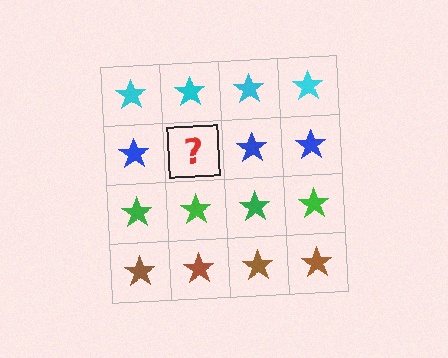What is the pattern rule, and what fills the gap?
The rule is that each row has a consistent color. The gap should be filled with a blue star.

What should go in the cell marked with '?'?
The missing cell should contain a blue star.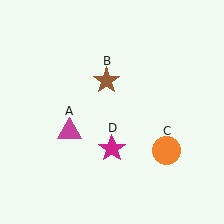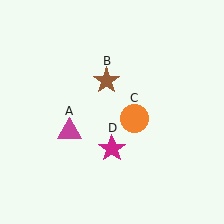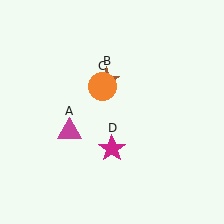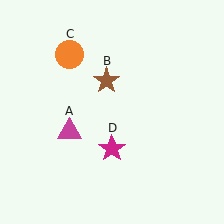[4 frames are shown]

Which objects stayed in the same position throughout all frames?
Magenta triangle (object A) and brown star (object B) and magenta star (object D) remained stationary.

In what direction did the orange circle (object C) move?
The orange circle (object C) moved up and to the left.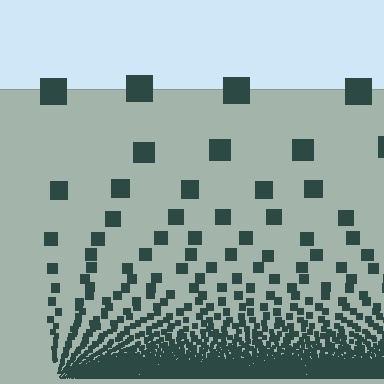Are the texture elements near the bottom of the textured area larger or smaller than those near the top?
Smaller. The gradient is inverted — elements near the bottom are smaller and denser.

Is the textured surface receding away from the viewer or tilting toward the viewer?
The surface appears to tilt toward the viewer. Texture elements get larger and sparser toward the top.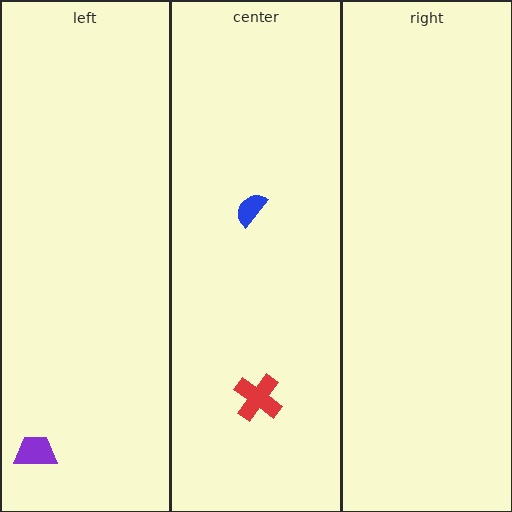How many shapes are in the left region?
1.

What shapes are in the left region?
The purple trapezoid.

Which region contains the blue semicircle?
The center region.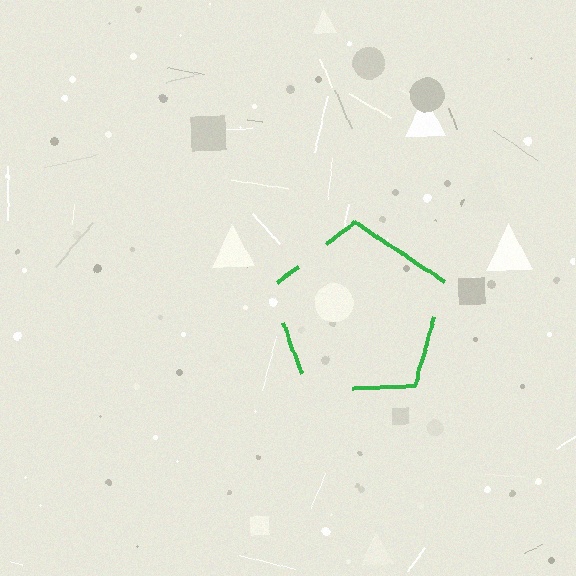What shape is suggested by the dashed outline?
The dashed outline suggests a pentagon.